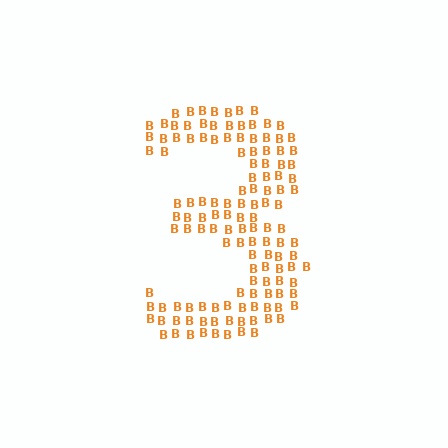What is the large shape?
The large shape is the digit 3.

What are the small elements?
The small elements are letter B's.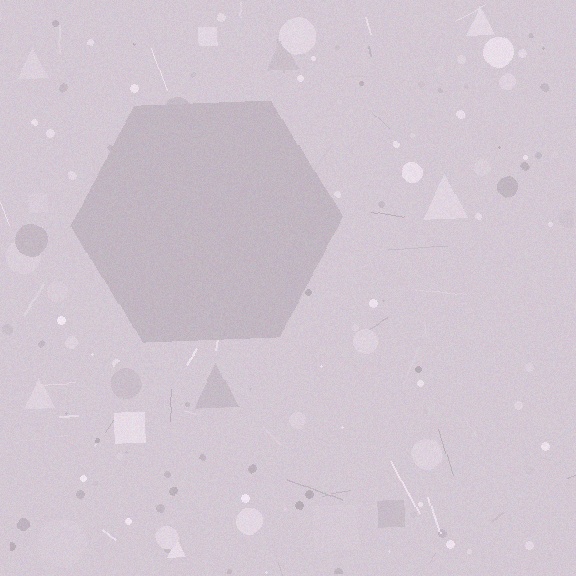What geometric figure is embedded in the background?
A hexagon is embedded in the background.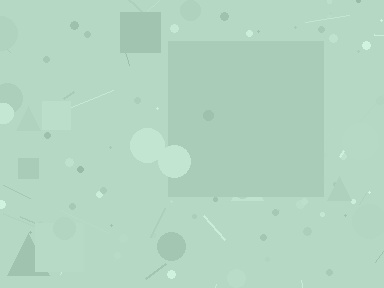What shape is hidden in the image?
A square is hidden in the image.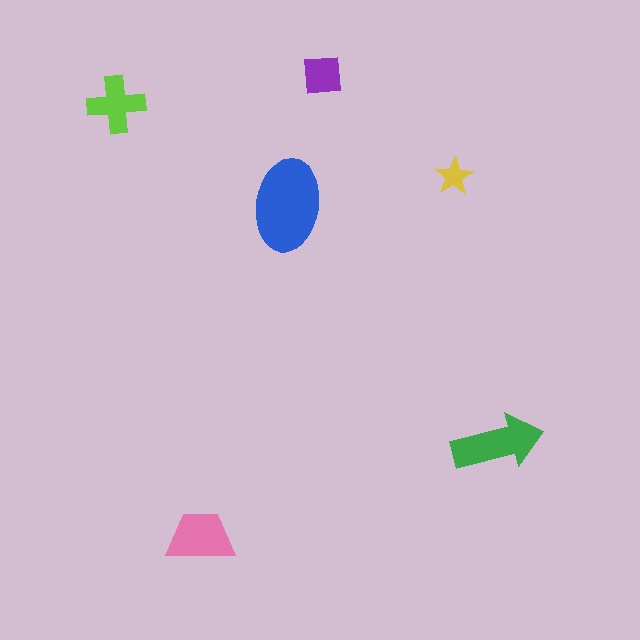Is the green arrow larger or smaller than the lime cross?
Larger.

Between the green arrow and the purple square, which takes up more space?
The green arrow.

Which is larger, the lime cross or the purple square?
The lime cross.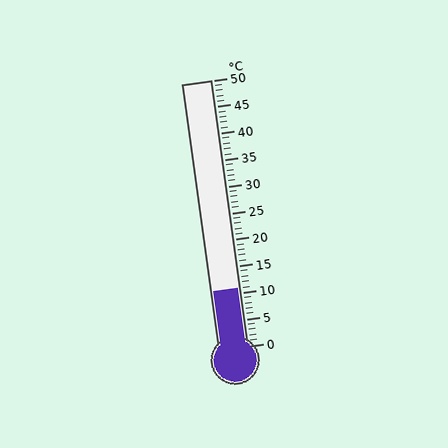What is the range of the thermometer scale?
The thermometer scale ranges from 0°C to 50°C.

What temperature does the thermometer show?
The thermometer shows approximately 11°C.